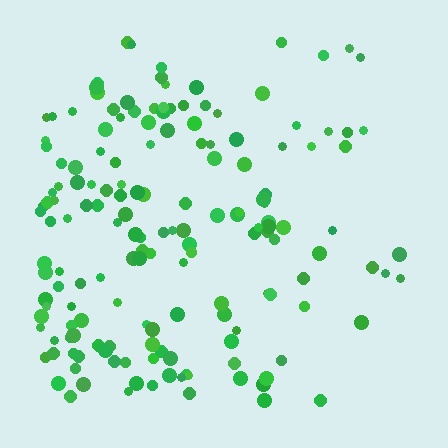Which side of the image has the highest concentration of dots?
The left.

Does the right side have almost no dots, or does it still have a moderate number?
Still a moderate number, just noticeably fewer than the left.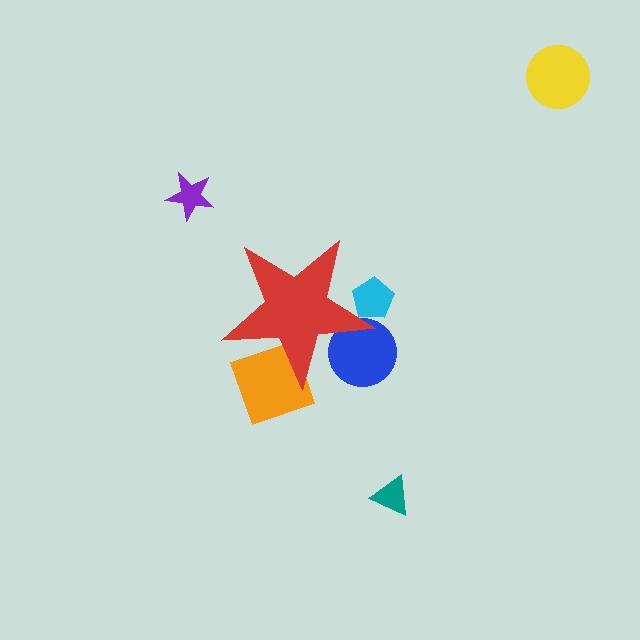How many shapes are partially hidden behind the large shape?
3 shapes are partially hidden.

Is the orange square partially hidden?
Yes, the orange square is partially hidden behind the red star.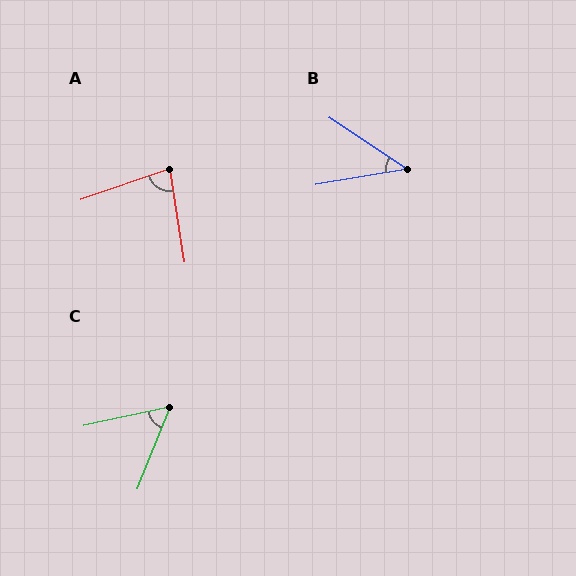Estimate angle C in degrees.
Approximately 56 degrees.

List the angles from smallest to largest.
B (43°), C (56°), A (80°).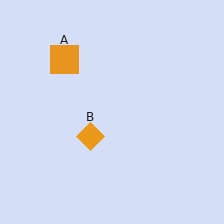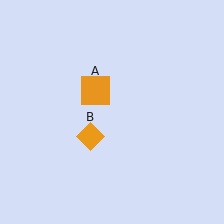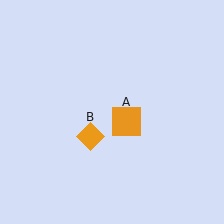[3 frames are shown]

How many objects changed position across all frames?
1 object changed position: orange square (object A).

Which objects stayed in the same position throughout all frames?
Orange diamond (object B) remained stationary.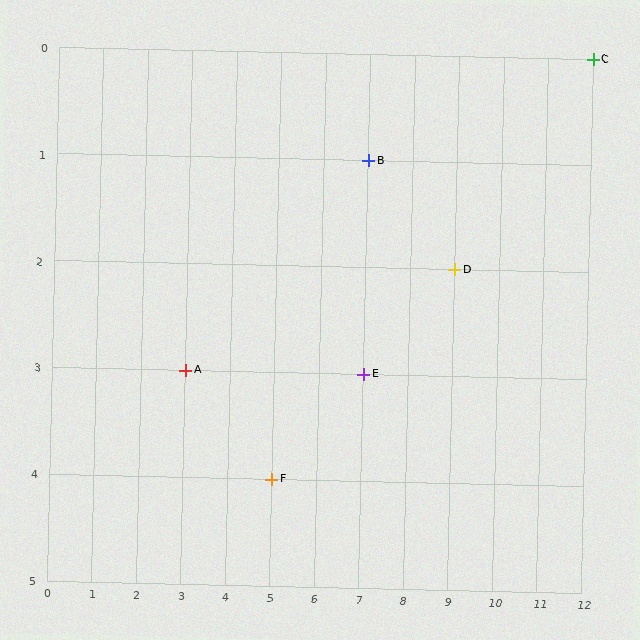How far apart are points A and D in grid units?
Points A and D are 6 columns and 1 row apart (about 6.1 grid units diagonally).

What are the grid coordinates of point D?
Point D is at grid coordinates (9, 2).